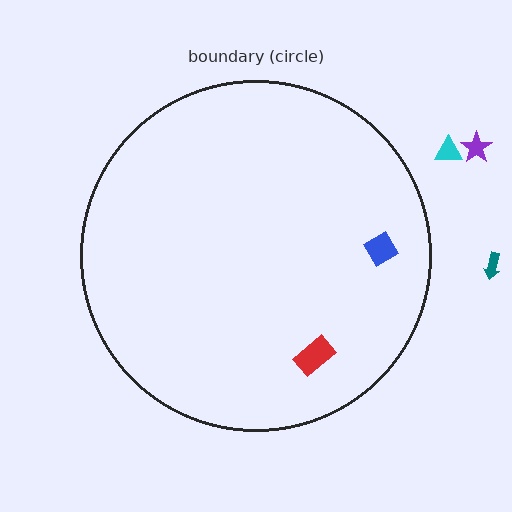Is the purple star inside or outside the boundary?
Outside.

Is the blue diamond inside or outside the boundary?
Inside.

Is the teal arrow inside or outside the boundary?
Outside.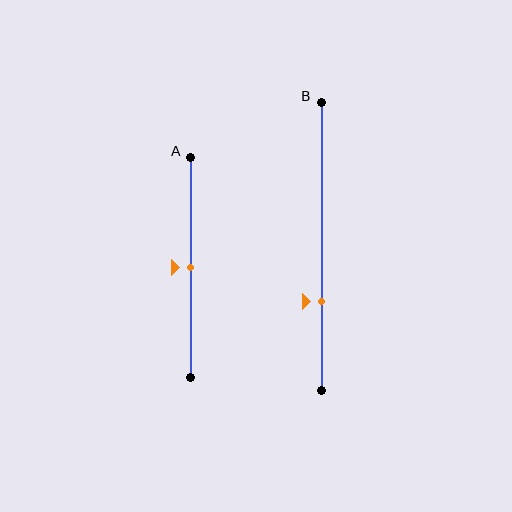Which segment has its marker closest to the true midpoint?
Segment A has its marker closest to the true midpoint.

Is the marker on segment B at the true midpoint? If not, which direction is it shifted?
No, the marker on segment B is shifted downward by about 19% of the segment length.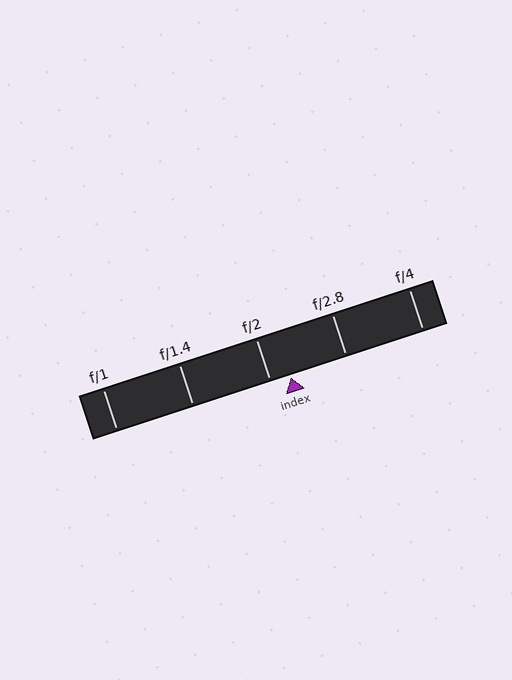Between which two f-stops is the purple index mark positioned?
The index mark is between f/2 and f/2.8.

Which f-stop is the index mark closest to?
The index mark is closest to f/2.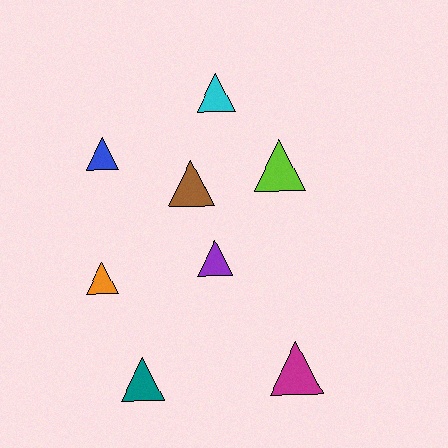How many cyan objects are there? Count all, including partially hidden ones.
There is 1 cyan object.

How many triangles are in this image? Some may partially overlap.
There are 8 triangles.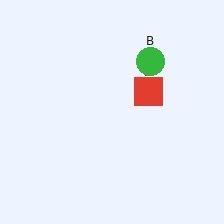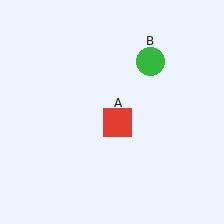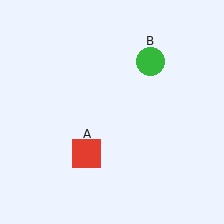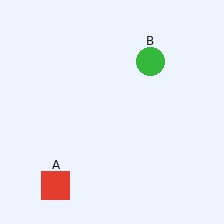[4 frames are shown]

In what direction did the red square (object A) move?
The red square (object A) moved down and to the left.